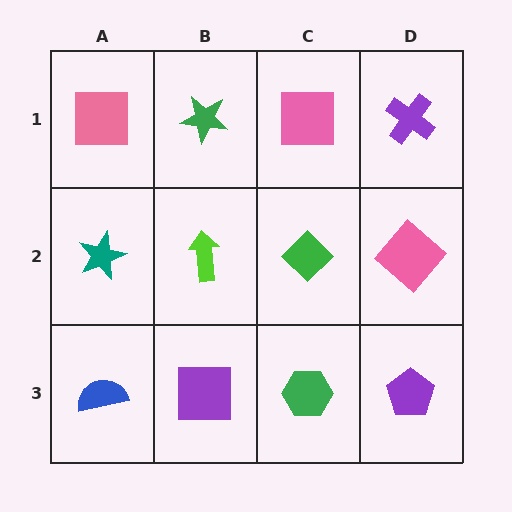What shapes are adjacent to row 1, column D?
A pink diamond (row 2, column D), a pink square (row 1, column C).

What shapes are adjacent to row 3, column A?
A teal star (row 2, column A), a purple square (row 3, column B).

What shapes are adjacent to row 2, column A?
A pink square (row 1, column A), a blue semicircle (row 3, column A), a lime arrow (row 2, column B).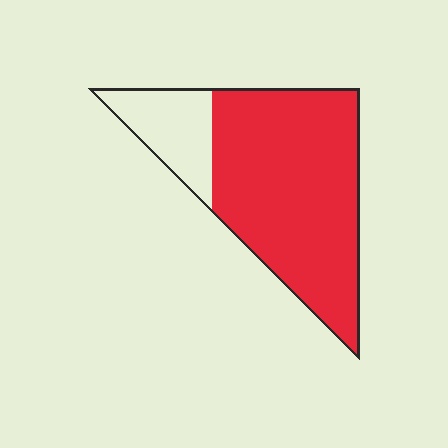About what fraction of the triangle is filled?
About four fifths (4/5).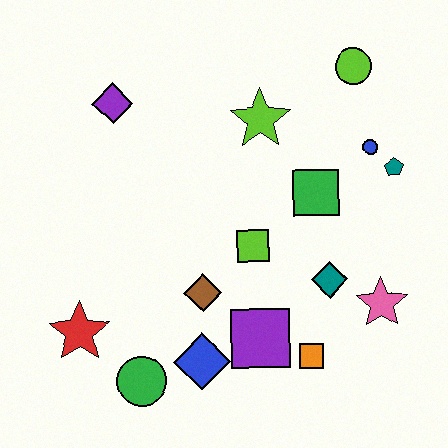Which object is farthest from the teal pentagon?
The red star is farthest from the teal pentagon.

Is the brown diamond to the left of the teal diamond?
Yes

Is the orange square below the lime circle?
Yes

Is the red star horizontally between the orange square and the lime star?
No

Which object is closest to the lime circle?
The blue circle is closest to the lime circle.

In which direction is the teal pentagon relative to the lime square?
The teal pentagon is to the right of the lime square.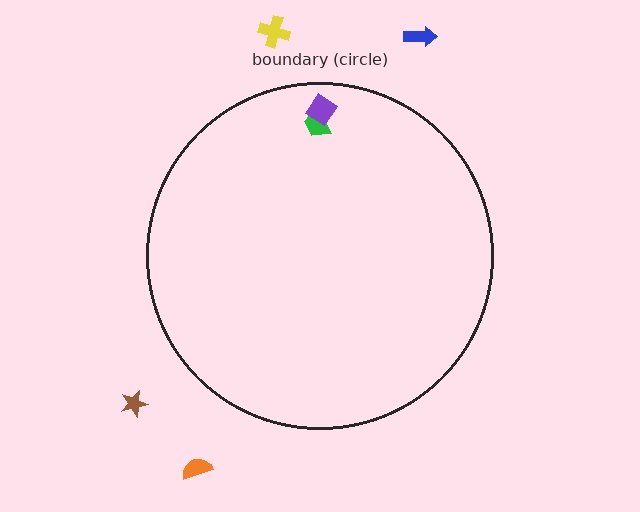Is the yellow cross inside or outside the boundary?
Outside.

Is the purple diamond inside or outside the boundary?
Inside.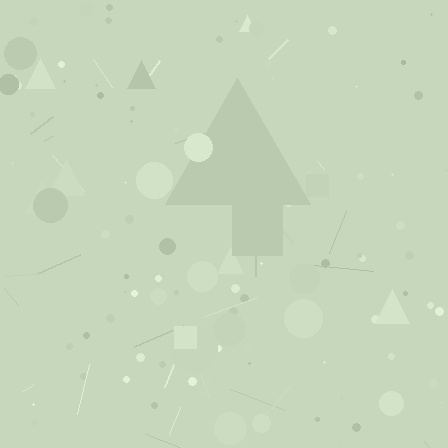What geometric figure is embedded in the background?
A triangle is embedded in the background.